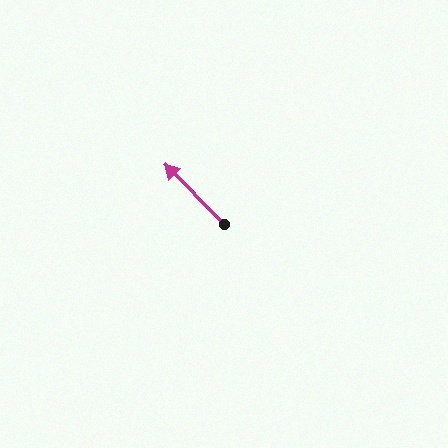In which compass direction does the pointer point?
Northwest.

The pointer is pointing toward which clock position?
Roughly 11 o'clock.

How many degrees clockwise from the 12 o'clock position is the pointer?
Approximately 315 degrees.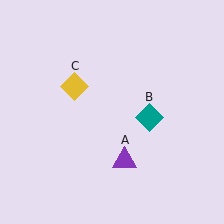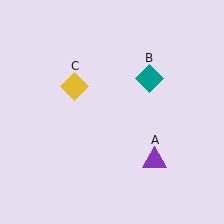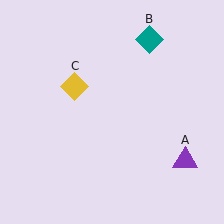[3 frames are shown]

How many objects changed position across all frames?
2 objects changed position: purple triangle (object A), teal diamond (object B).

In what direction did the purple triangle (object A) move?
The purple triangle (object A) moved right.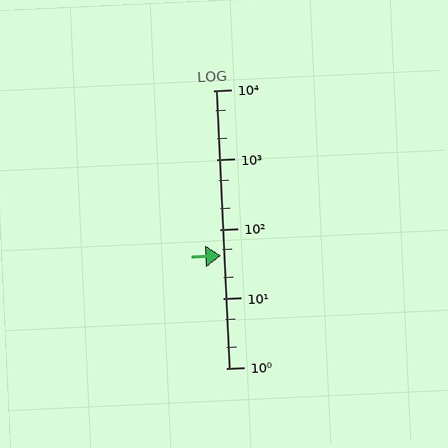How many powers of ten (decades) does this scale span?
The scale spans 4 decades, from 1 to 10000.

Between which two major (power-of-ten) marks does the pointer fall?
The pointer is between 10 and 100.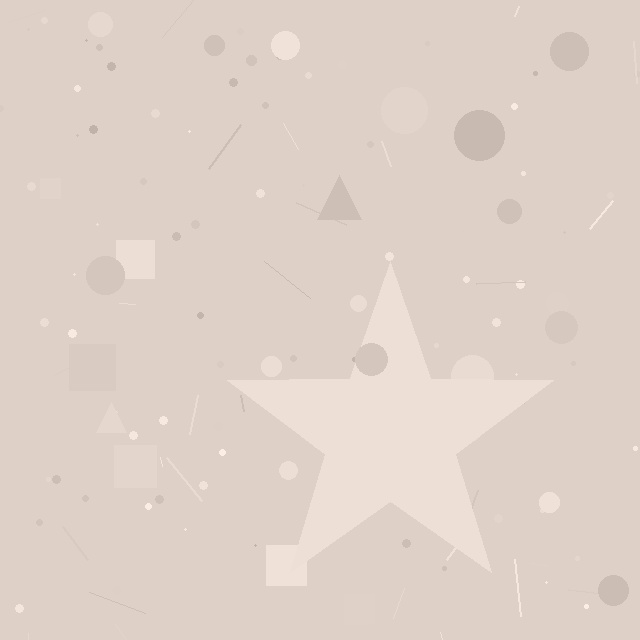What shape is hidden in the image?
A star is hidden in the image.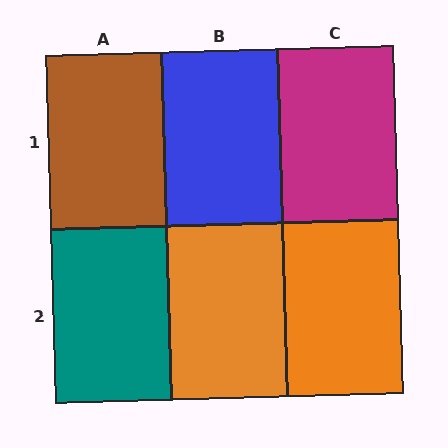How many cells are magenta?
1 cell is magenta.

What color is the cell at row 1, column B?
Blue.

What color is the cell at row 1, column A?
Brown.